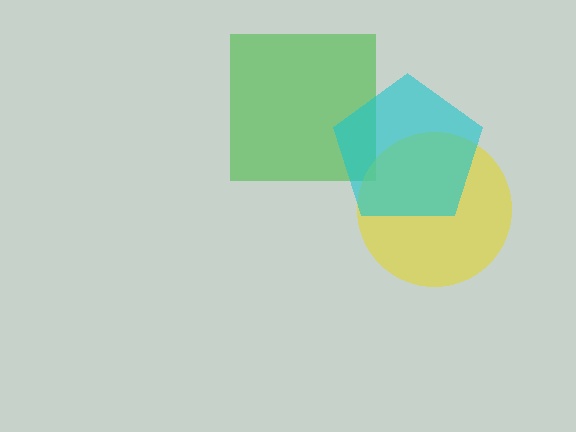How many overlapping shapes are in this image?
There are 3 overlapping shapes in the image.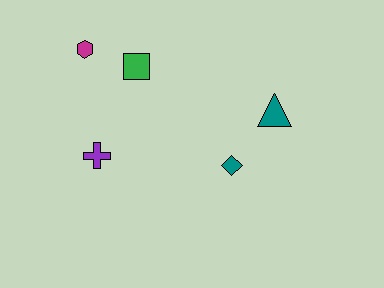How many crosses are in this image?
There is 1 cross.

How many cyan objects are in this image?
There are no cyan objects.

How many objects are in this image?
There are 5 objects.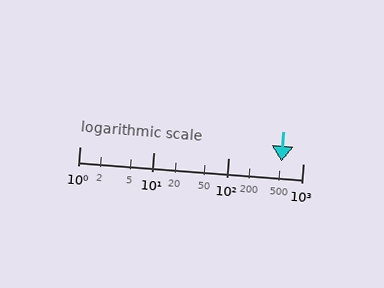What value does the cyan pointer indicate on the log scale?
The pointer indicates approximately 520.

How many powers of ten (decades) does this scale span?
The scale spans 3 decades, from 1 to 1000.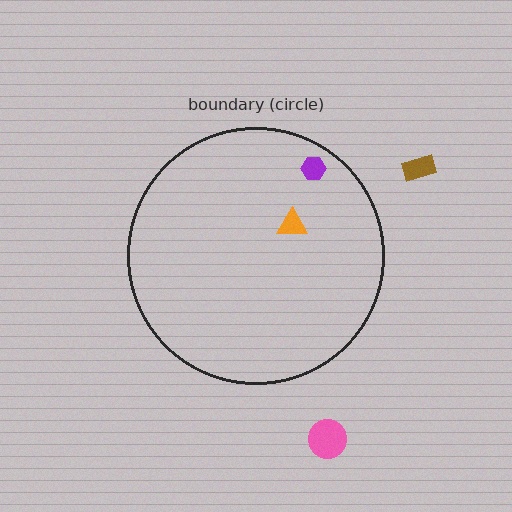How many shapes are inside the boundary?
2 inside, 2 outside.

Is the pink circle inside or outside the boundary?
Outside.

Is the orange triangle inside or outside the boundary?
Inside.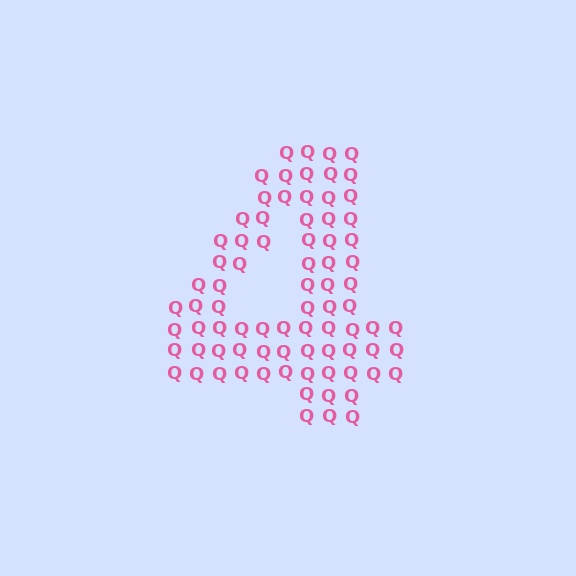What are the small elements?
The small elements are letter Q's.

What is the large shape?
The large shape is the digit 4.